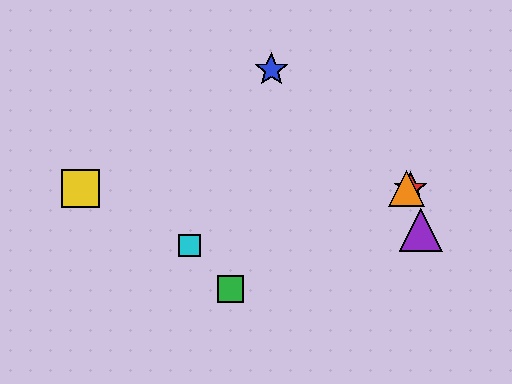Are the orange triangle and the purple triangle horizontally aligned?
No, the orange triangle is at y≈188 and the purple triangle is at y≈230.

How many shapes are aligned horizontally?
3 shapes (the red star, the yellow square, the orange triangle) are aligned horizontally.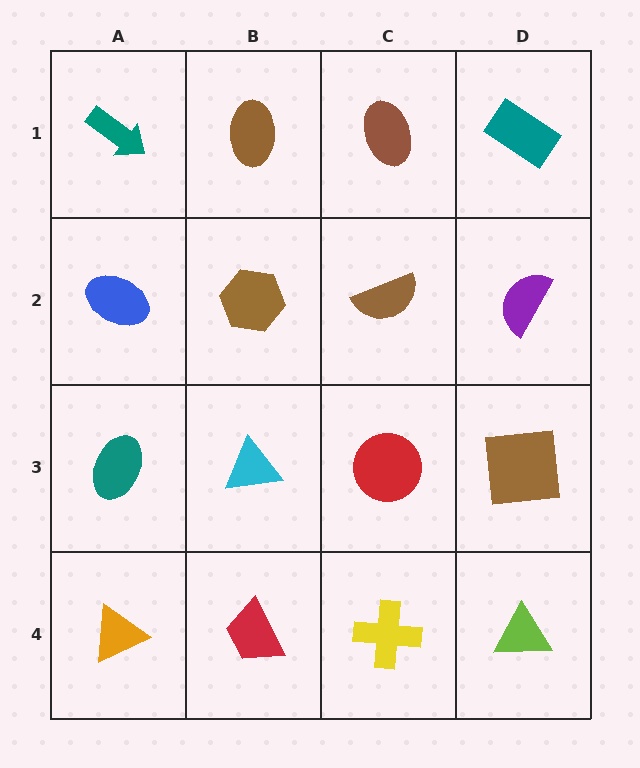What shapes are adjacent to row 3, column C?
A brown semicircle (row 2, column C), a yellow cross (row 4, column C), a cyan triangle (row 3, column B), a brown square (row 3, column D).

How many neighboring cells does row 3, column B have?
4.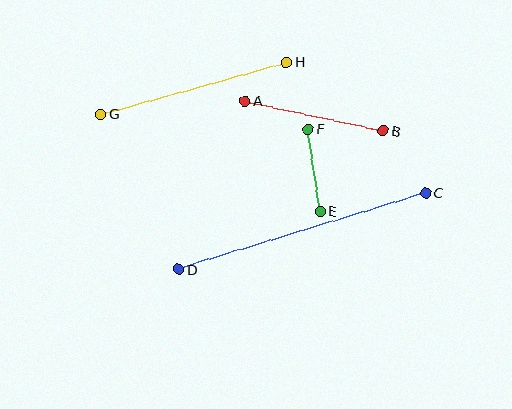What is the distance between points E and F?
The distance is approximately 83 pixels.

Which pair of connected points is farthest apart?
Points C and D are farthest apart.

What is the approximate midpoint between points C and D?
The midpoint is at approximately (302, 231) pixels.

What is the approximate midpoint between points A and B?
The midpoint is at approximately (314, 116) pixels.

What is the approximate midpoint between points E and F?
The midpoint is at approximately (314, 170) pixels.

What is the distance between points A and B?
The distance is approximately 142 pixels.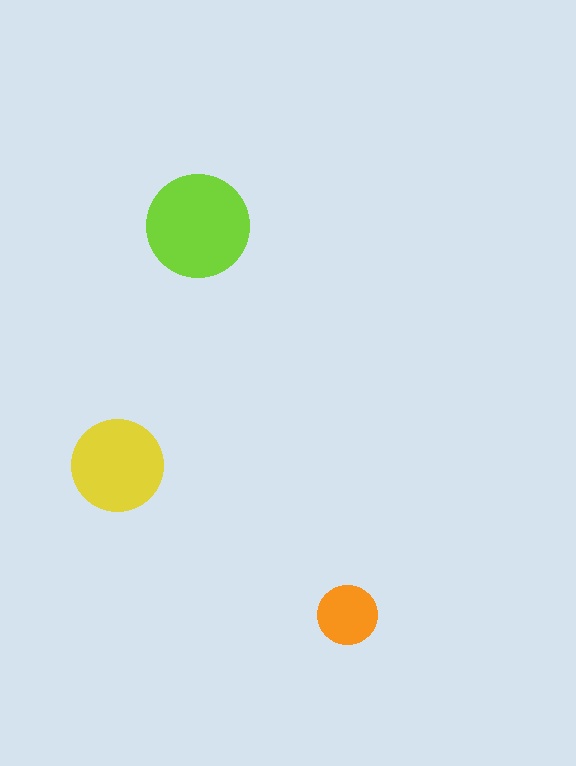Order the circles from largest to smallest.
the lime one, the yellow one, the orange one.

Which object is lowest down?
The orange circle is bottommost.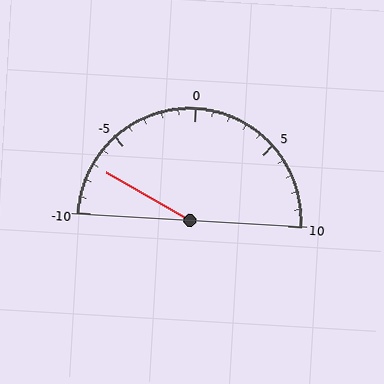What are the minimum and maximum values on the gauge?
The gauge ranges from -10 to 10.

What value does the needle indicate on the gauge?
The needle indicates approximately -7.